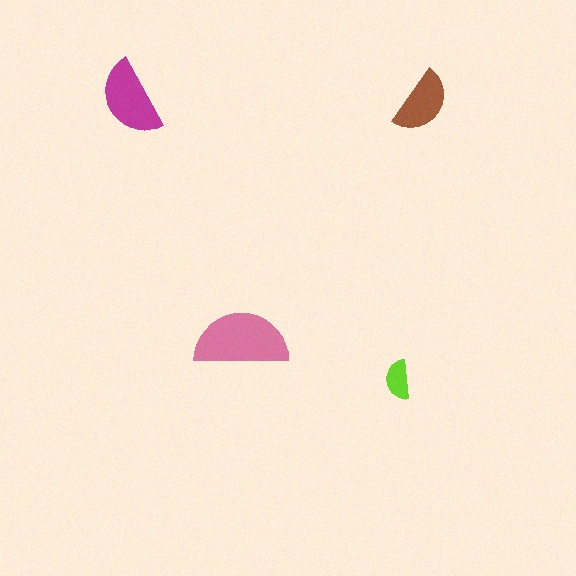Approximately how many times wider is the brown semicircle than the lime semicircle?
About 1.5 times wider.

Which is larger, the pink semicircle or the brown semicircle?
The pink one.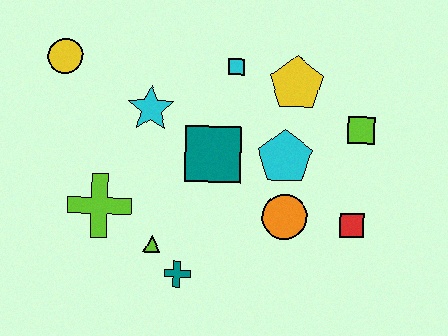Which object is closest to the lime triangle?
The teal cross is closest to the lime triangle.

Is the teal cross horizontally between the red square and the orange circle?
No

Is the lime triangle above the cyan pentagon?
No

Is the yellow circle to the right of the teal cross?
No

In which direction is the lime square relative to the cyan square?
The lime square is to the right of the cyan square.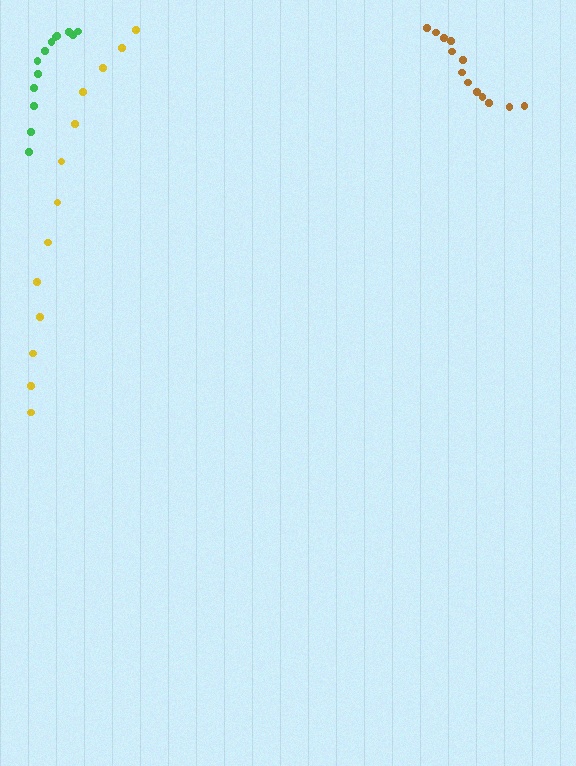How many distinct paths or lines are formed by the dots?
There are 3 distinct paths.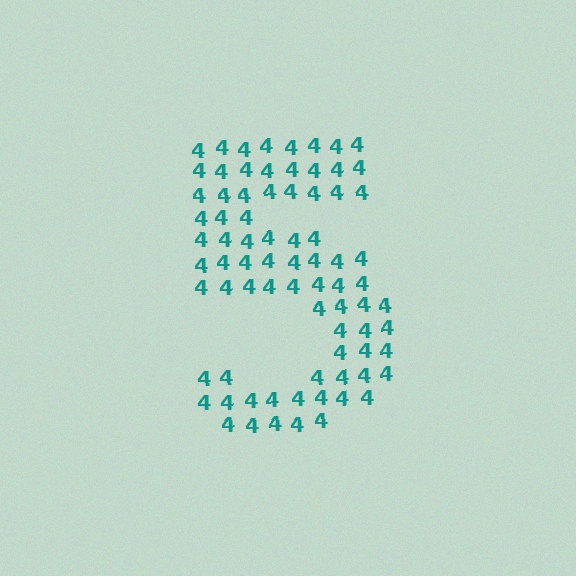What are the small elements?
The small elements are digit 4's.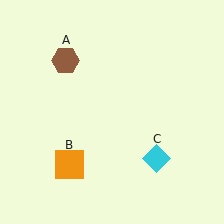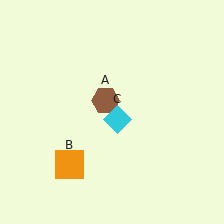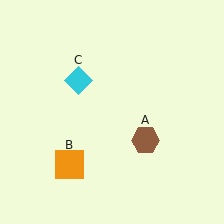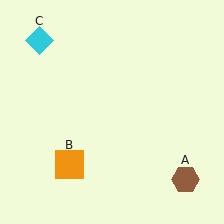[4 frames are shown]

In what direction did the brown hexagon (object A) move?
The brown hexagon (object A) moved down and to the right.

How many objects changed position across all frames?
2 objects changed position: brown hexagon (object A), cyan diamond (object C).